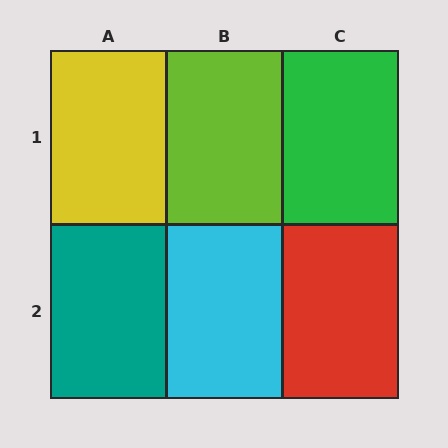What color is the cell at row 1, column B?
Lime.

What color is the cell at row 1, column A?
Yellow.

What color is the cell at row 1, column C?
Green.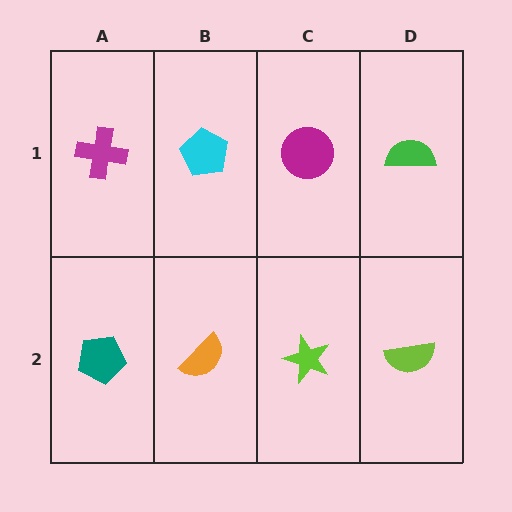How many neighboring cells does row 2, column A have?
2.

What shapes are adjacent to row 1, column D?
A lime semicircle (row 2, column D), a magenta circle (row 1, column C).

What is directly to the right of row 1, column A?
A cyan pentagon.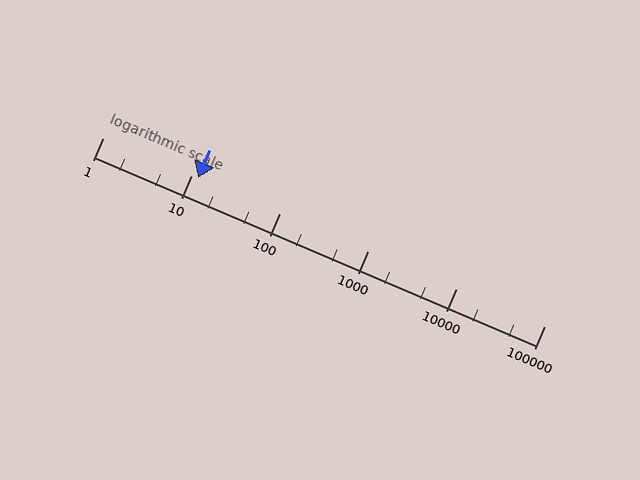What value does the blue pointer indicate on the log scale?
The pointer indicates approximately 12.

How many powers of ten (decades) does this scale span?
The scale spans 5 decades, from 1 to 100000.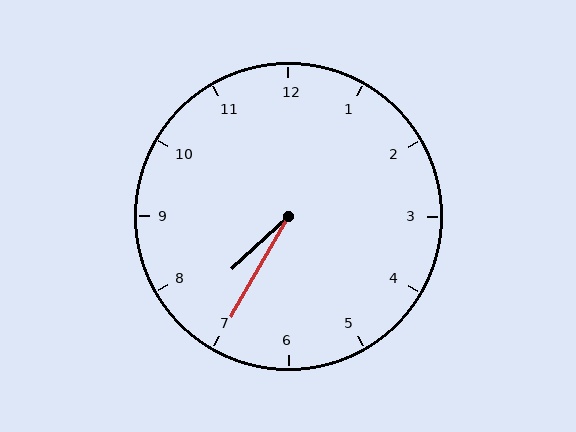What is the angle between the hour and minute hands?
Approximately 18 degrees.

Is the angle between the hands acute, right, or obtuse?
It is acute.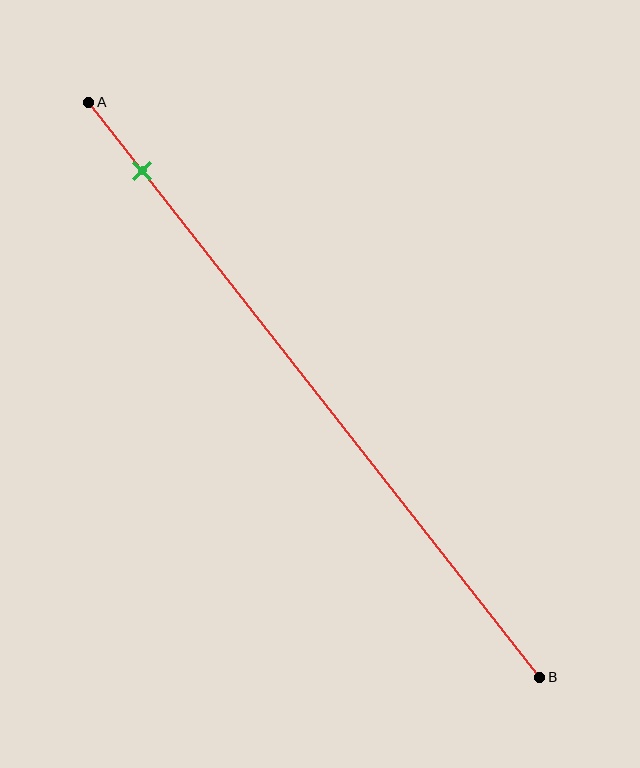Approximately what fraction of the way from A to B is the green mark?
The green mark is approximately 10% of the way from A to B.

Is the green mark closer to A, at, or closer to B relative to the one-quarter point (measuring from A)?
The green mark is closer to point A than the one-quarter point of segment AB.